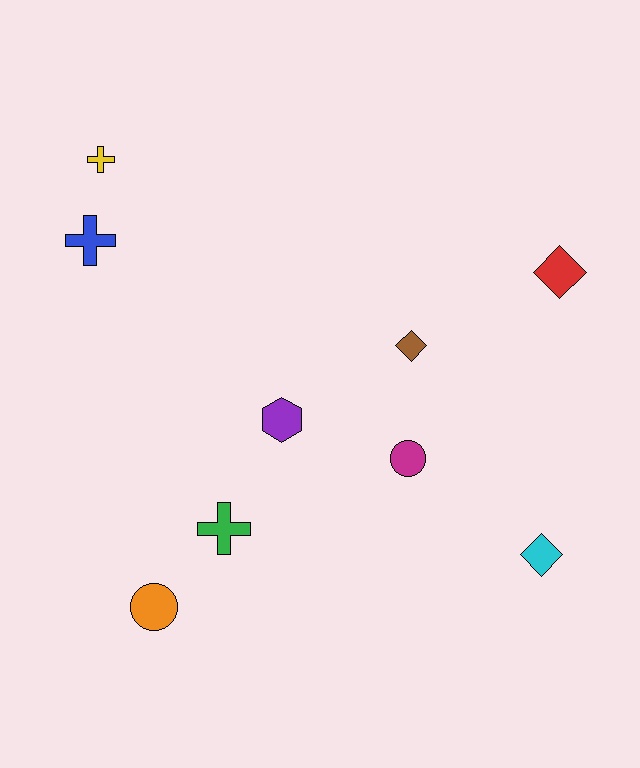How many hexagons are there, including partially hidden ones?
There is 1 hexagon.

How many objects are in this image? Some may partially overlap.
There are 9 objects.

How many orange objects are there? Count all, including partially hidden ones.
There is 1 orange object.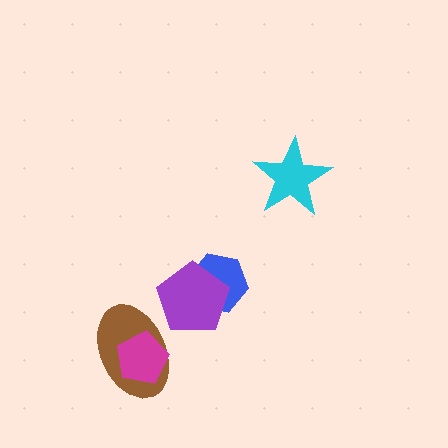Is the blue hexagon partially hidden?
Yes, it is partially covered by another shape.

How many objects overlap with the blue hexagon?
1 object overlaps with the blue hexagon.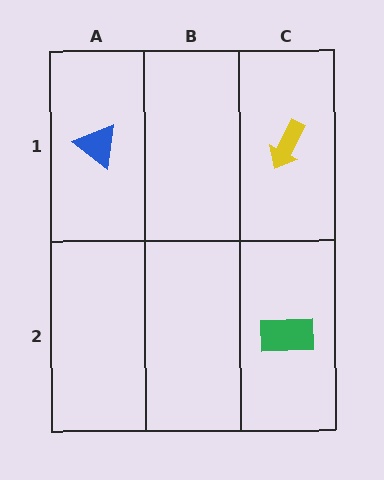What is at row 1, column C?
A yellow arrow.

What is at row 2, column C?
A green rectangle.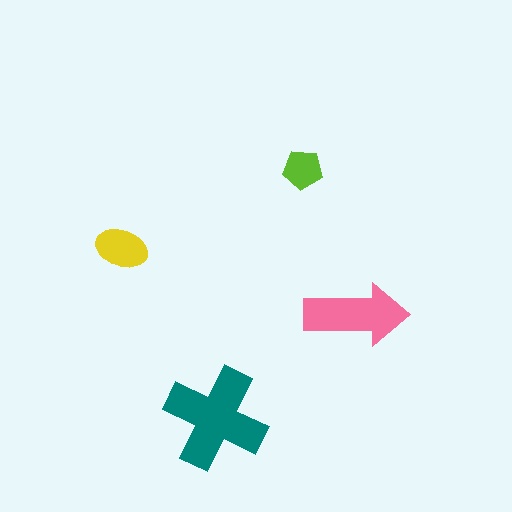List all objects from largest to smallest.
The teal cross, the pink arrow, the yellow ellipse, the lime pentagon.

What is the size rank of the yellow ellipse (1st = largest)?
3rd.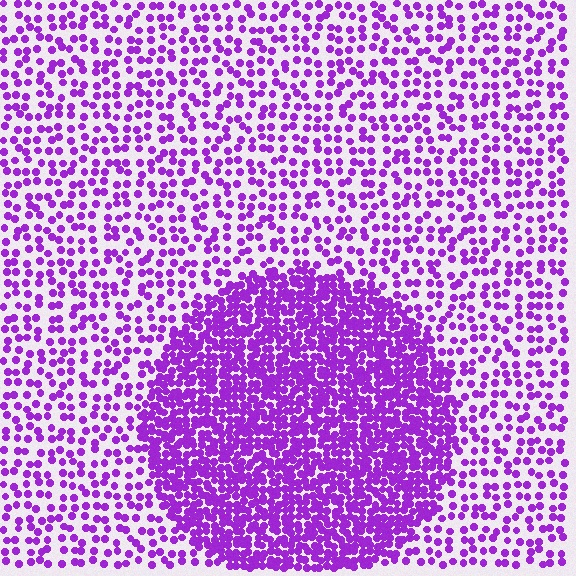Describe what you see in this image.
The image contains small purple elements arranged at two different densities. A circle-shaped region is visible where the elements are more densely packed than the surrounding area.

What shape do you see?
I see a circle.